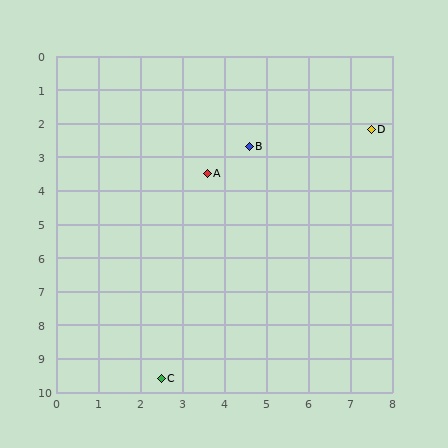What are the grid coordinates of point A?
Point A is at approximately (3.6, 3.5).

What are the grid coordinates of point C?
Point C is at approximately (2.5, 9.6).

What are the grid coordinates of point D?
Point D is at approximately (7.5, 2.2).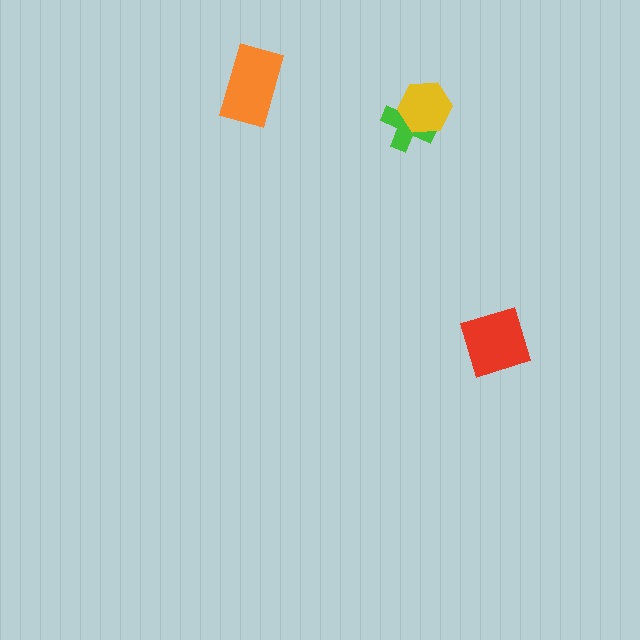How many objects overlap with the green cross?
1 object overlaps with the green cross.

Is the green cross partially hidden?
Yes, it is partially covered by another shape.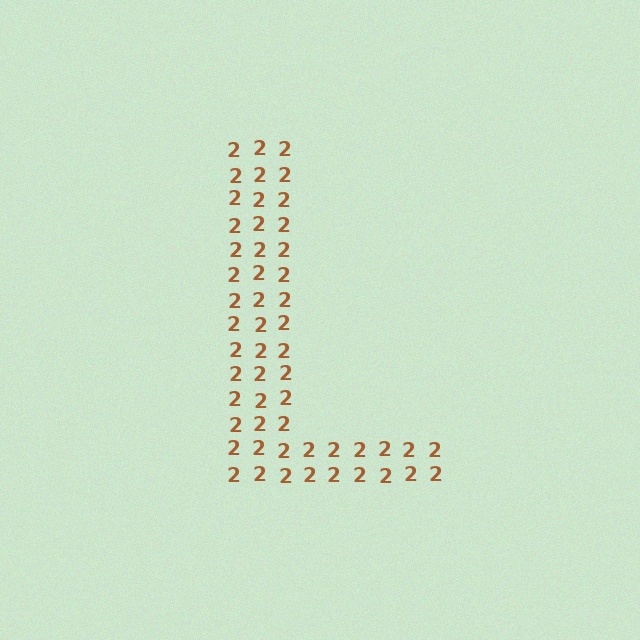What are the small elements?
The small elements are digit 2's.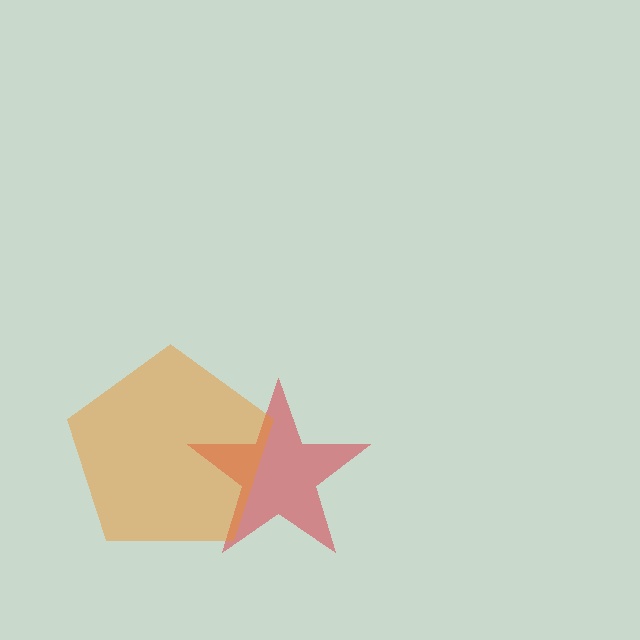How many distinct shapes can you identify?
There are 2 distinct shapes: a red star, an orange pentagon.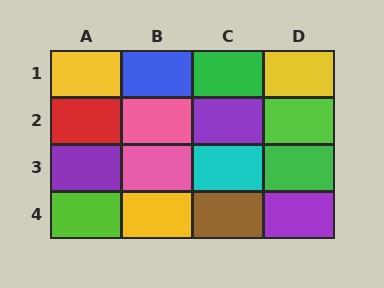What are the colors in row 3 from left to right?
Purple, pink, cyan, green.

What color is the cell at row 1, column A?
Yellow.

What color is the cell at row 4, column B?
Yellow.